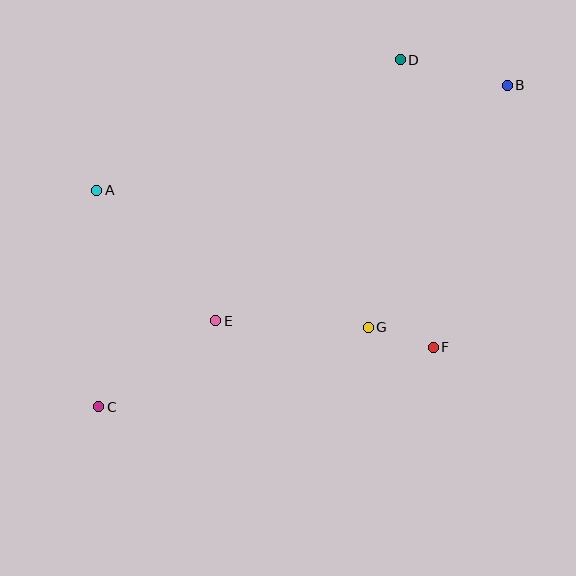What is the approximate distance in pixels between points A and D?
The distance between A and D is approximately 331 pixels.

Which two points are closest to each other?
Points F and G are closest to each other.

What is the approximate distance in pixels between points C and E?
The distance between C and E is approximately 145 pixels.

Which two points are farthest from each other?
Points B and C are farthest from each other.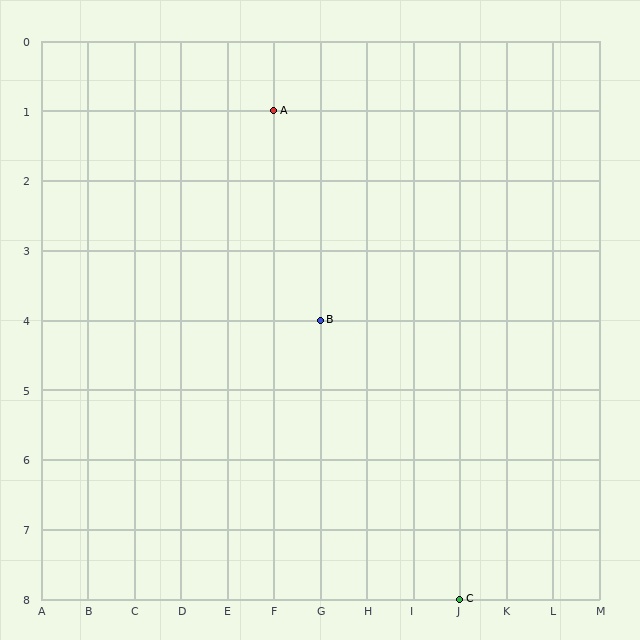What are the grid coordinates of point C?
Point C is at grid coordinates (J, 8).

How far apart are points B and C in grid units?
Points B and C are 3 columns and 4 rows apart (about 5.0 grid units diagonally).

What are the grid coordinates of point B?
Point B is at grid coordinates (G, 4).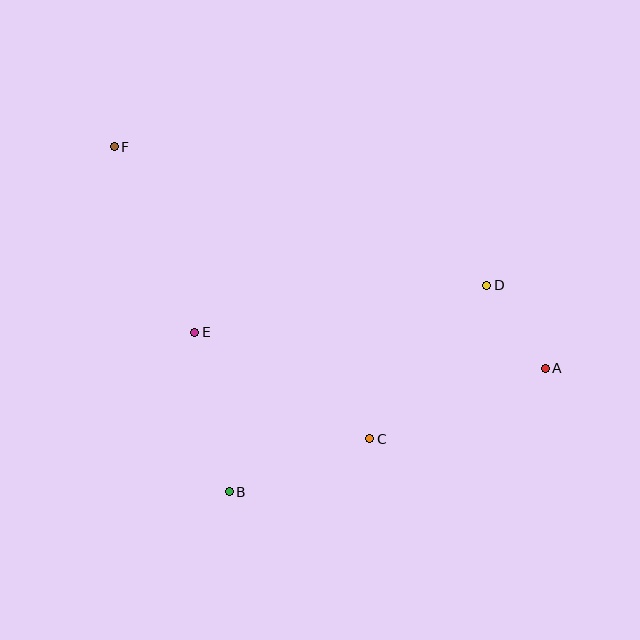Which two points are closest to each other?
Points A and D are closest to each other.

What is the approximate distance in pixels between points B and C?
The distance between B and C is approximately 150 pixels.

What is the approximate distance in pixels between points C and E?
The distance between C and E is approximately 205 pixels.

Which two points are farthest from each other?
Points A and F are farthest from each other.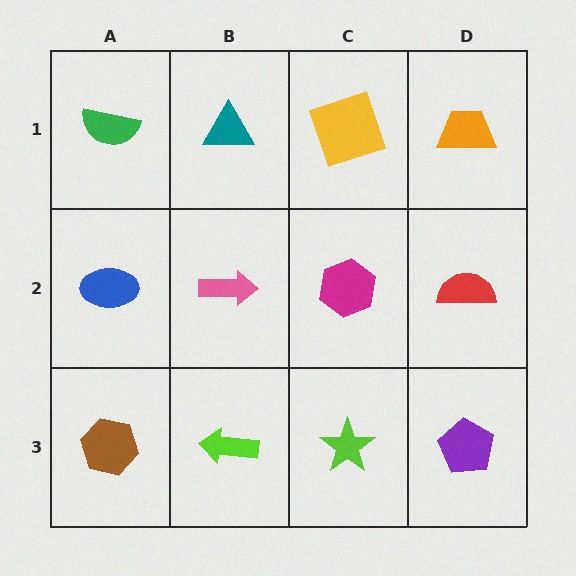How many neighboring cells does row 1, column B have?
3.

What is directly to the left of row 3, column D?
A lime star.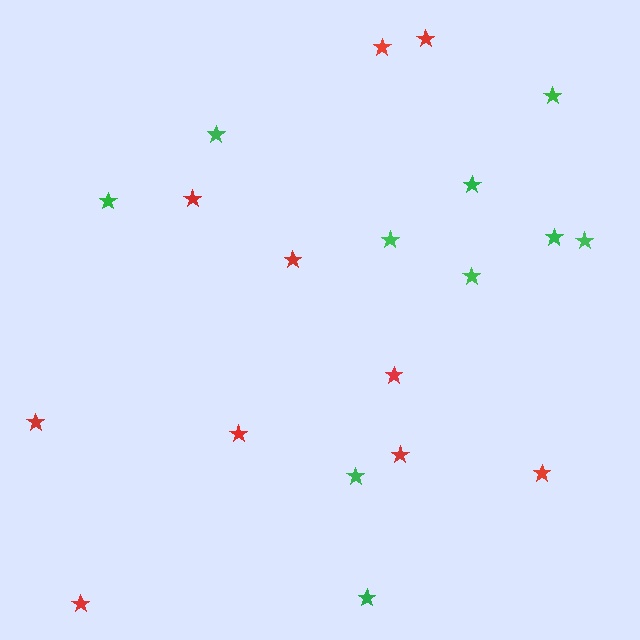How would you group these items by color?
There are 2 groups: one group of red stars (10) and one group of green stars (10).